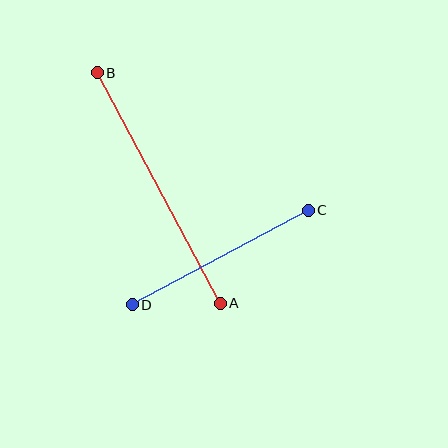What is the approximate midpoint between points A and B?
The midpoint is at approximately (159, 188) pixels.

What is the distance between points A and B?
The distance is approximately 261 pixels.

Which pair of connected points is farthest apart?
Points A and B are farthest apart.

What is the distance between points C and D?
The distance is approximately 199 pixels.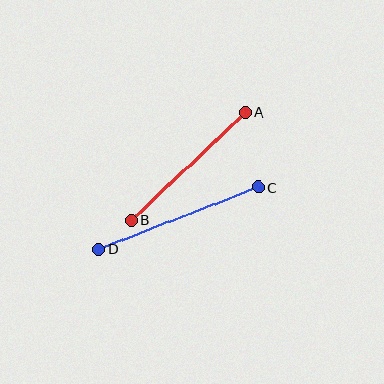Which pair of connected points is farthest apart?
Points C and D are farthest apart.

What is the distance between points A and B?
The distance is approximately 156 pixels.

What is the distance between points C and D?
The distance is approximately 171 pixels.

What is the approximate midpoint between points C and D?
The midpoint is at approximately (178, 218) pixels.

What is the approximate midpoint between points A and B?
The midpoint is at approximately (188, 166) pixels.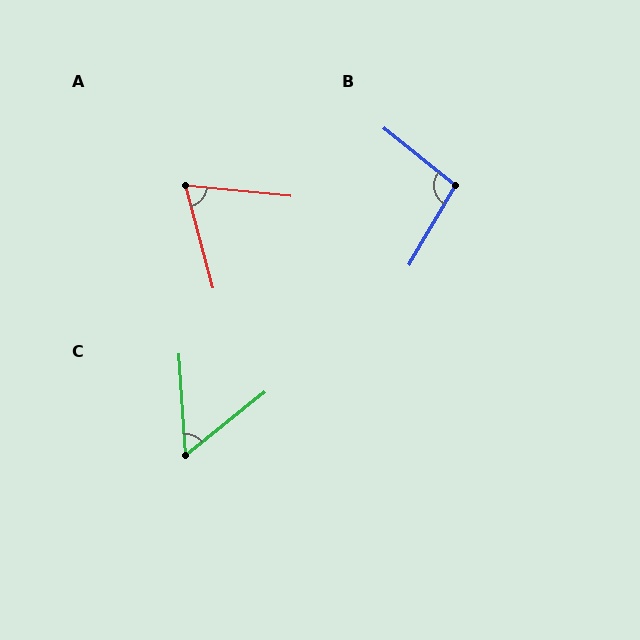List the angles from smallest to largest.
C (55°), A (69°), B (98°).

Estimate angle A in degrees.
Approximately 69 degrees.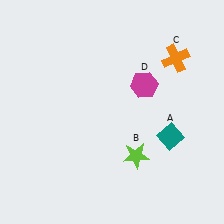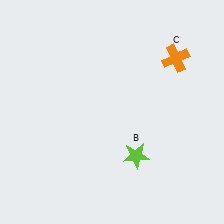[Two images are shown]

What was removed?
The magenta hexagon (D), the teal diamond (A) were removed in Image 2.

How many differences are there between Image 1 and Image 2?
There are 2 differences between the two images.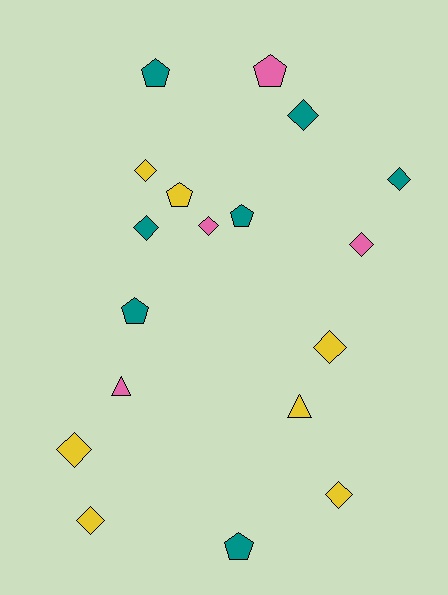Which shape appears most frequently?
Diamond, with 10 objects.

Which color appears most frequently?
Yellow, with 7 objects.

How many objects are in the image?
There are 18 objects.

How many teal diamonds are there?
There are 3 teal diamonds.